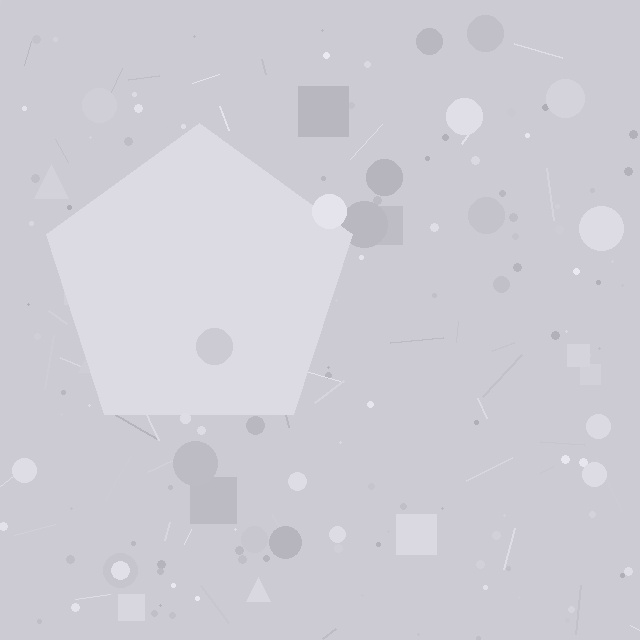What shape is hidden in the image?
A pentagon is hidden in the image.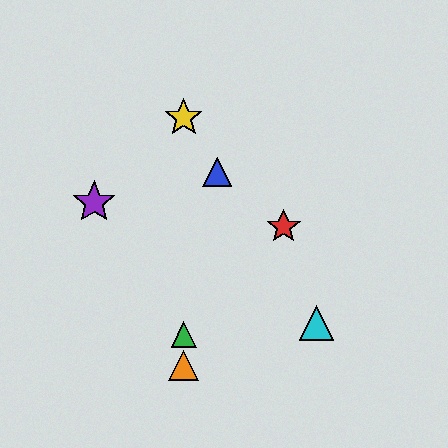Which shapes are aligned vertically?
The green triangle, the yellow star, the orange triangle are aligned vertically.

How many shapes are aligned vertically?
3 shapes (the green triangle, the yellow star, the orange triangle) are aligned vertically.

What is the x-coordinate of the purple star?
The purple star is at x≈94.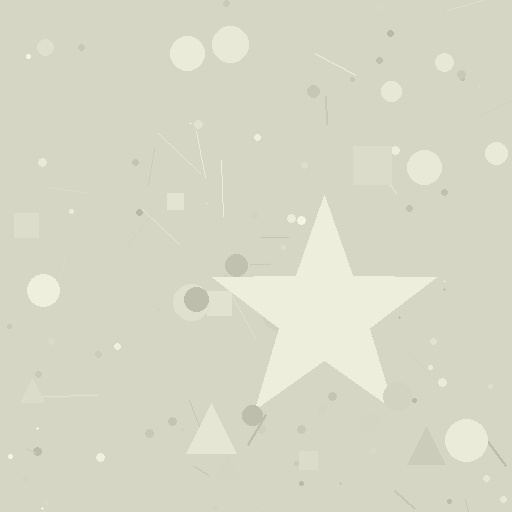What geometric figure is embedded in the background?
A star is embedded in the background.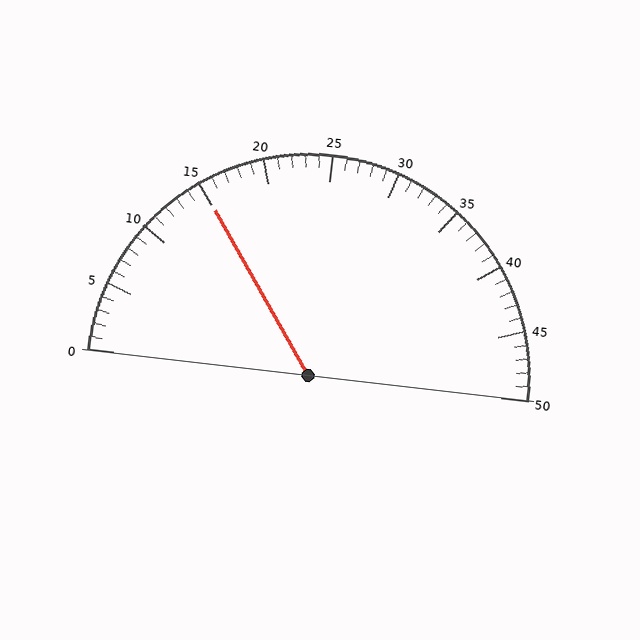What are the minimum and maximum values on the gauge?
The gauge ranges from 0 to 50.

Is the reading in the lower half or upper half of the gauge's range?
The reading is in the lower half of the range (0 to 50).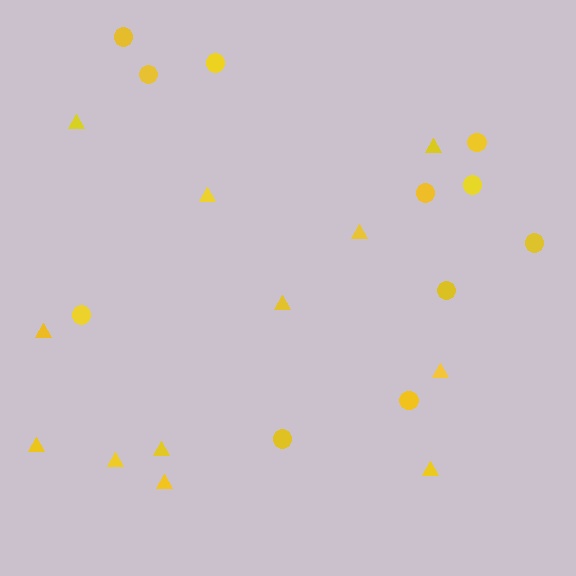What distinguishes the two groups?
There are 2 groups: one group of circles (11) and one group of triangles (12).